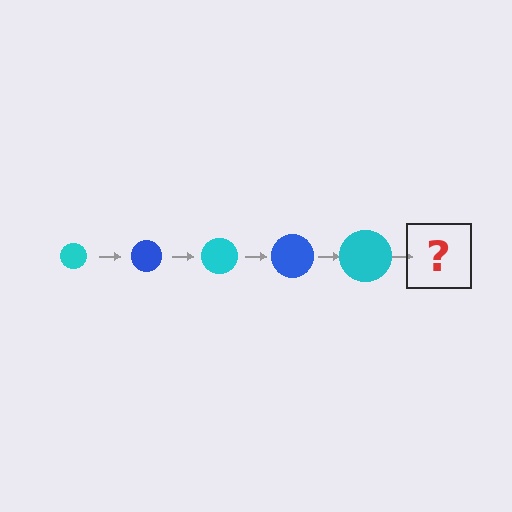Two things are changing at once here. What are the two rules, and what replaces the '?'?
The two rules are that the circle grows larger each step and the color cycles through cyan and blue. The '?' should be a blue circle, larger than the previous one.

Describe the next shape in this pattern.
It should be a blue circle, larger than the previous one.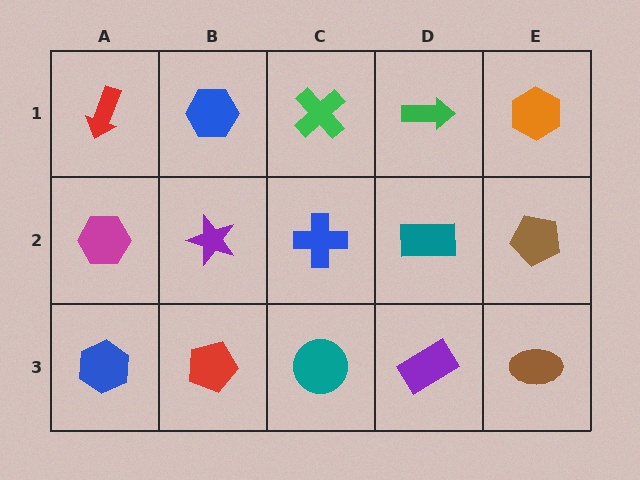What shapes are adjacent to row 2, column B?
A blue hexagon (row 1, column B), a red pentagon (row 3, column B), a magenta hexagon (row 2, column A), a blue cross (row 2, column C).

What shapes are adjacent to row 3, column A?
A magenta hexagon (row 2, column A), a red pentagon (row 3, column B).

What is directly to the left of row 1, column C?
A blue hexagon.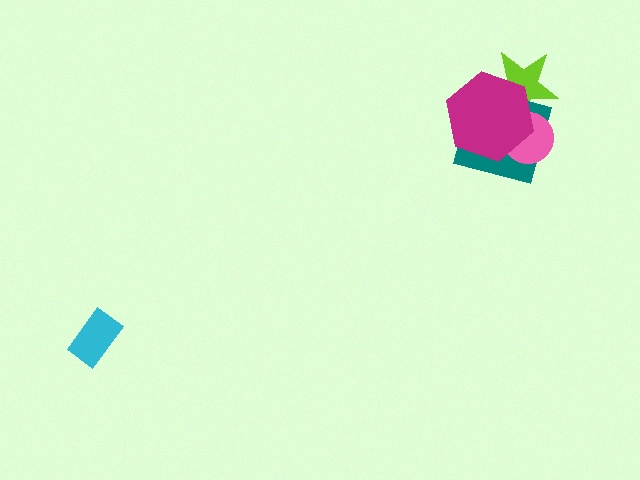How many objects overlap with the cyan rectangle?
0 objects overlap with the cyan rectangle.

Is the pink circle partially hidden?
Yes, it is partially covered by another shape.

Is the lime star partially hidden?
Yes, it is partially covered by another shape.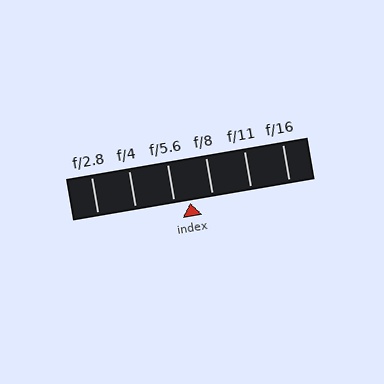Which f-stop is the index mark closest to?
The index mark is closest to f/5.6.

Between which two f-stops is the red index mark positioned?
The index mark is between f/5.6 and f/8.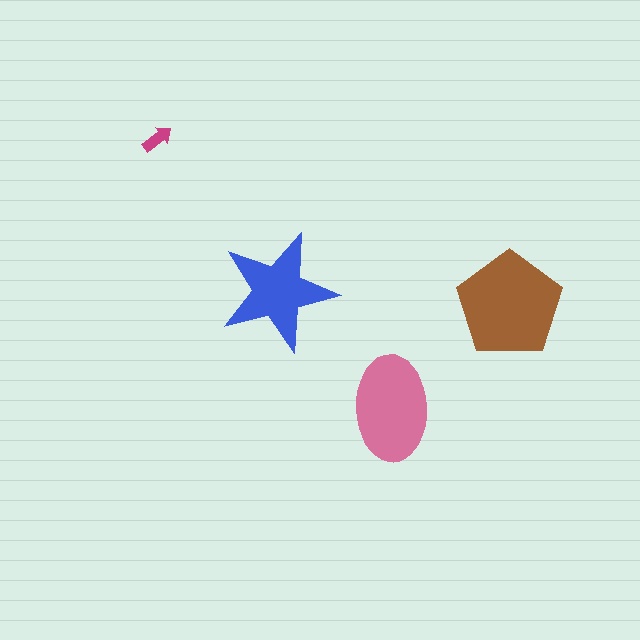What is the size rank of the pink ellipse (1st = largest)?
2nd.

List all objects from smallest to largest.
The magenta arrow, the blue star, the pink ellipse, the brown pentagon.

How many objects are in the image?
There are 4 objects in the image.